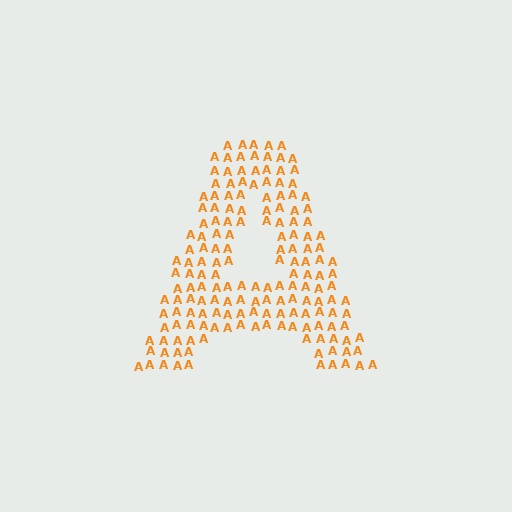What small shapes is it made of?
It is made of small letter A's.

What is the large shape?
The large shape is the letter A.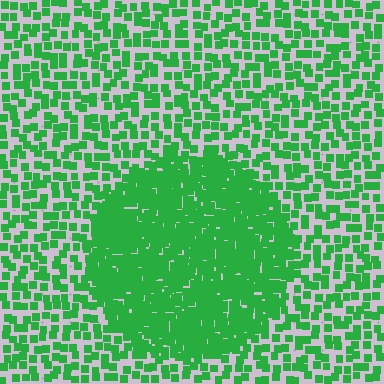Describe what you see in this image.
The image contains small green elements arranged at two different densities. A circle-shaped region is visible where the elements are more densely packed than the surrounding area.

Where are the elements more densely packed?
The elements are more densely packed inside the circle boundary.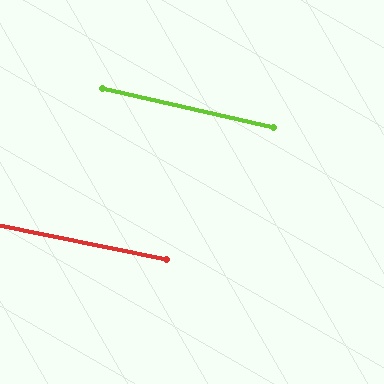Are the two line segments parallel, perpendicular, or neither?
Parallel — their directions differ by only 1.4°.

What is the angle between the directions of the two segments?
Approximately 1 degree.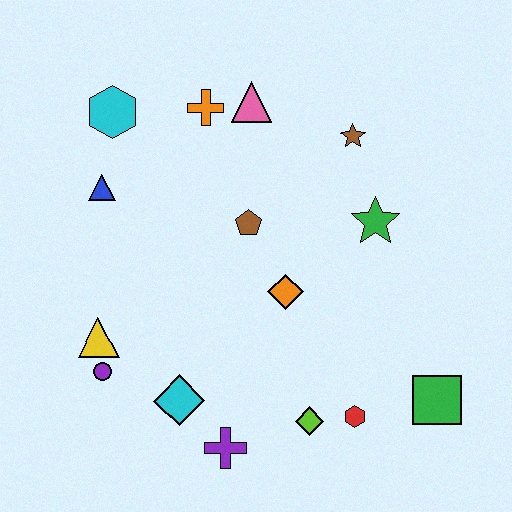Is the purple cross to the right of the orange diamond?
No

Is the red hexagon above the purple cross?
Yes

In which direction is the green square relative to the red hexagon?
The green square is to the right of the red hexagon.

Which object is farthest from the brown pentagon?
The green square is farthest from the brown pentagon.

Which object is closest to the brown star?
The green star is closest to the brown star.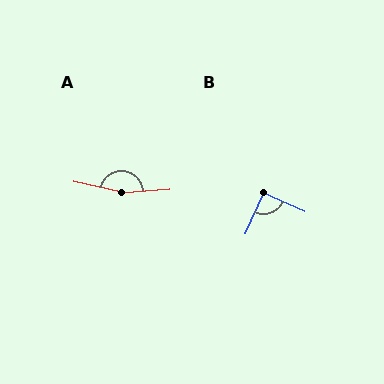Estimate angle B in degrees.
Approximately 89 degrees.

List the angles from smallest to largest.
B (89°), A (163°).